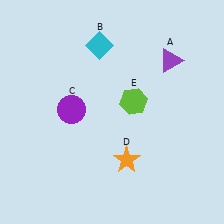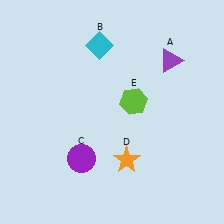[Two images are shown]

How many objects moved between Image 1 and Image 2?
1 object moved between the two images.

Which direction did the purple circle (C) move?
The purple circle (C) moved down.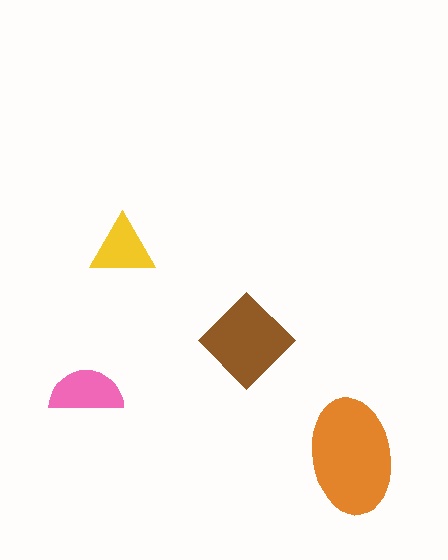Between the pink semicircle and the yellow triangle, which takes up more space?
The pink semicircle.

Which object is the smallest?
The yellow triangle.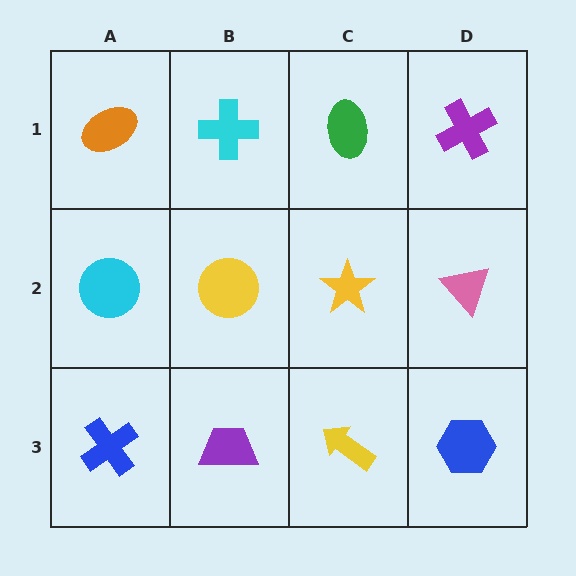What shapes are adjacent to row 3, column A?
A cyan circle (row 2, column A), a purple trapezoid (row 3, column B).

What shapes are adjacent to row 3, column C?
A yellow star (row 2, column C), a purple trapezoid (row 3, column B), a blue hexagon (row 3, column D).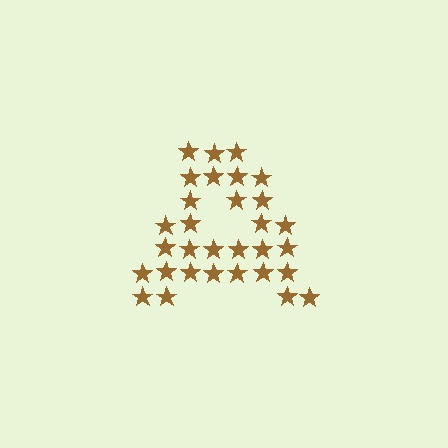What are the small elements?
The small elements are stars.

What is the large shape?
The large shape is the letter A.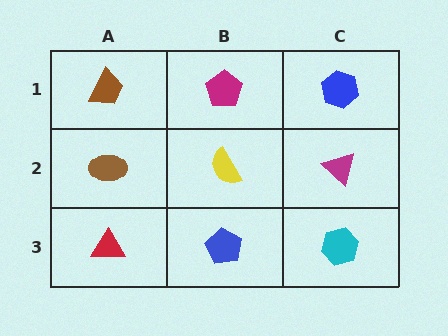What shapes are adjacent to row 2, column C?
A blue hexagon (row 1, column C), a cyan hexagon (row 3, column C), a yellow semicircle (row 2, column B).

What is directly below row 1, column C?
A magenta triangle.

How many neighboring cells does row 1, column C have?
2.